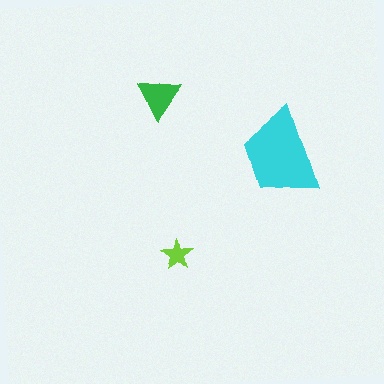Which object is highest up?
The green triangle is topmost.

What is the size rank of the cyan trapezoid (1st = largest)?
1st.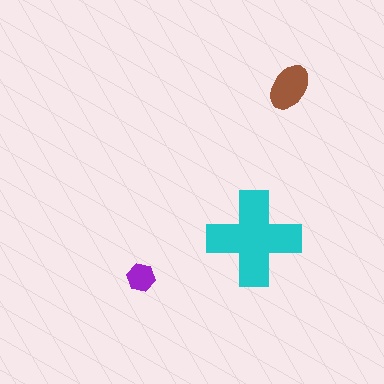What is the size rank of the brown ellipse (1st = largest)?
2nd.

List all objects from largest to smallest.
The cyan cross, the brown ellipse, the purple hexagon.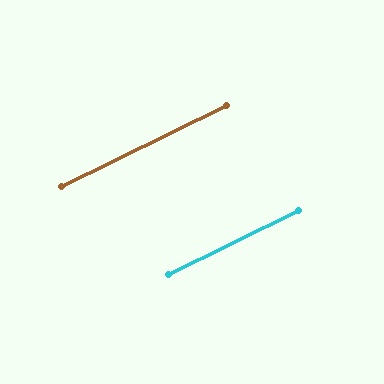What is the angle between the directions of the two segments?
Approximately 0 degrees.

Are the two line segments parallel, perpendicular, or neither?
Parallel — their directions differ by only 0.3°.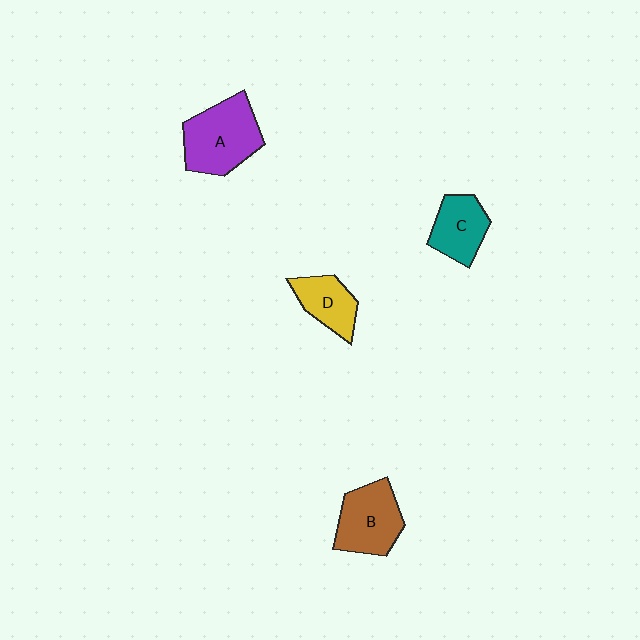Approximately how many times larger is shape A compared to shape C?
Approximately 1.5 times.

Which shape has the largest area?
Shape A (purple).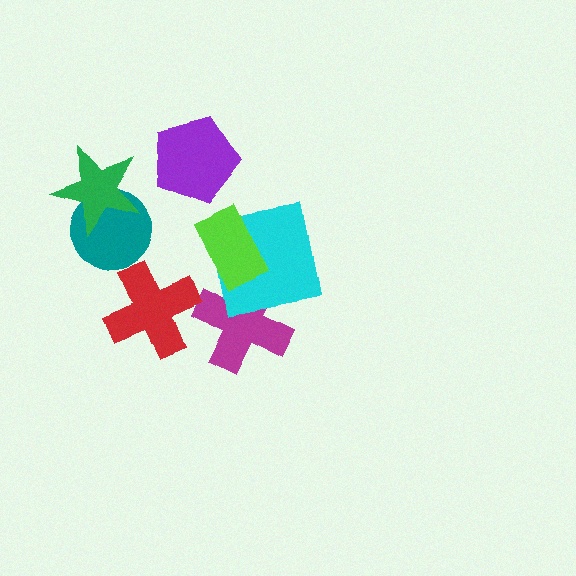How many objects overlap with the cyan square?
2 objects overlap with the cyan square.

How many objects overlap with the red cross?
0 objects overlap with the red cross.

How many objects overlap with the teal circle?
1 object overlaps with the teal circle.